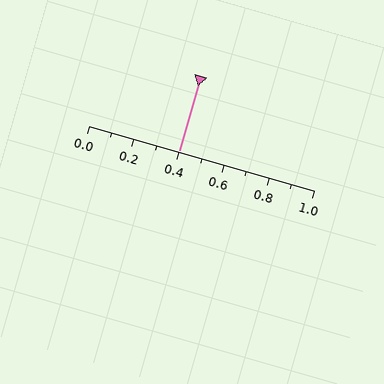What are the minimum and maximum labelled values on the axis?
The axis runs from 0.0 to 1.0.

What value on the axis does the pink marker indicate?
The marker indicates approximately 0.4.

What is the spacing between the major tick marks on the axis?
The major ticks are spaced 0.2 apart.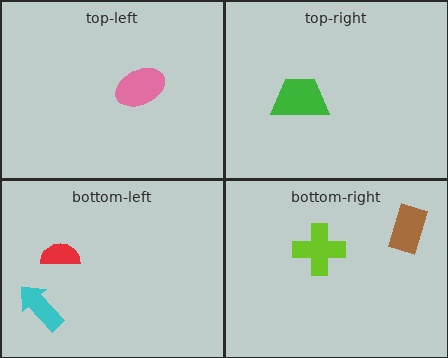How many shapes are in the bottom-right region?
2.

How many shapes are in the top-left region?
1.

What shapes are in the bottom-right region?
The brown rectangle, the lime cross.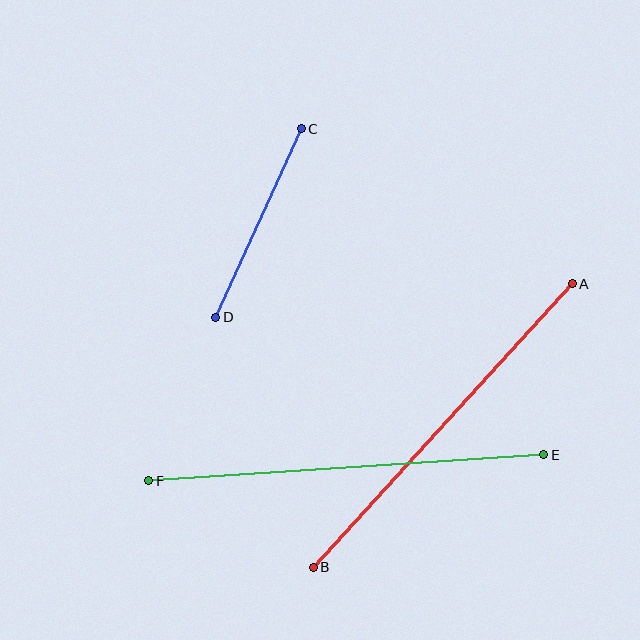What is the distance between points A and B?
The distance is approximately 384 pixels.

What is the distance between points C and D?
The distance is approximately 207 pixels.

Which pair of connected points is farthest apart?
Points E and F are farthest apart.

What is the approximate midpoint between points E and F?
The midpoint is at approximately (346, 468) pixels.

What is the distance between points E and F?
The distance is approximately 396 pixels.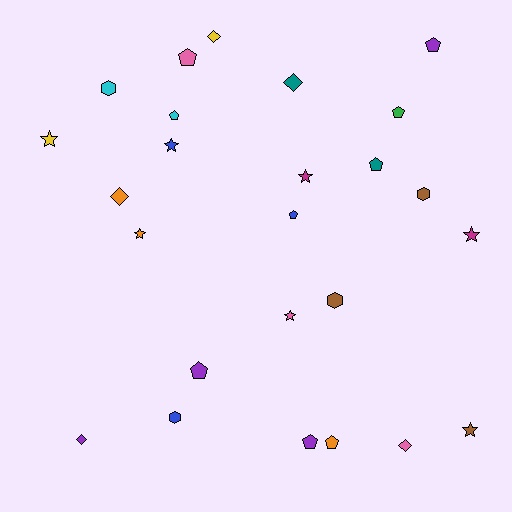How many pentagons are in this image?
There are 9 pentagons.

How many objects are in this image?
There are 25 objects.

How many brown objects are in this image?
There are 3 brown objects.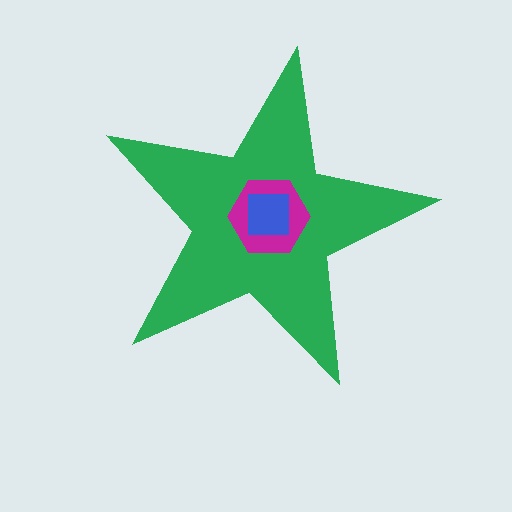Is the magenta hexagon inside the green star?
Yes.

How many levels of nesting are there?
3.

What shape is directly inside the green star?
The magenta hexagon.